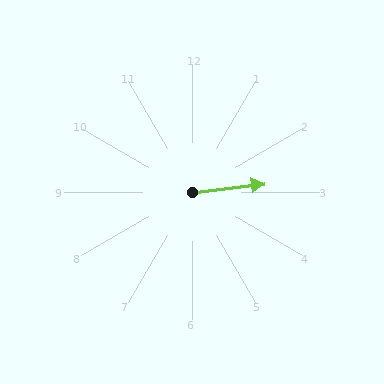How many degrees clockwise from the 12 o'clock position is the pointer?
Approximately 83 degrees.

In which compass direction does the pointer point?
East.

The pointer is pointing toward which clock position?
Roughly 3 o'clock.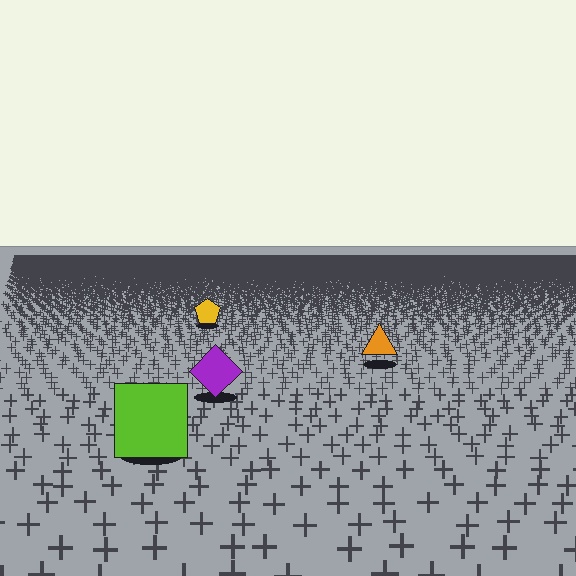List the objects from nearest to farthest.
From nearest to farthest: the lime square, the purple diamond, the orange triangle, the yellow pentagon.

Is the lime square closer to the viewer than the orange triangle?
Yes. The lime square is closer — you can tell from the texture gradient: the ground texture is coarser near it.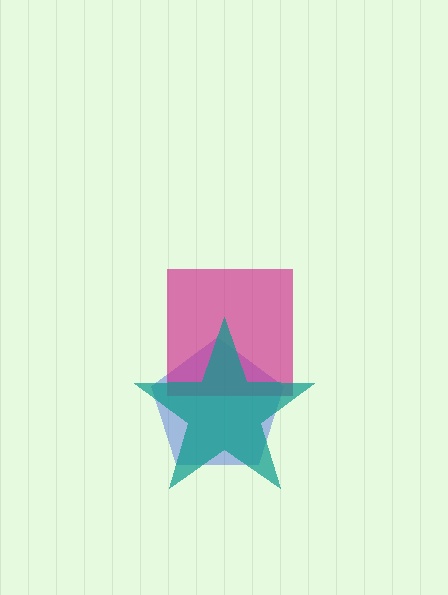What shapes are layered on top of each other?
The layered shapes are: a blue pentagon, a magenta square, a teal star.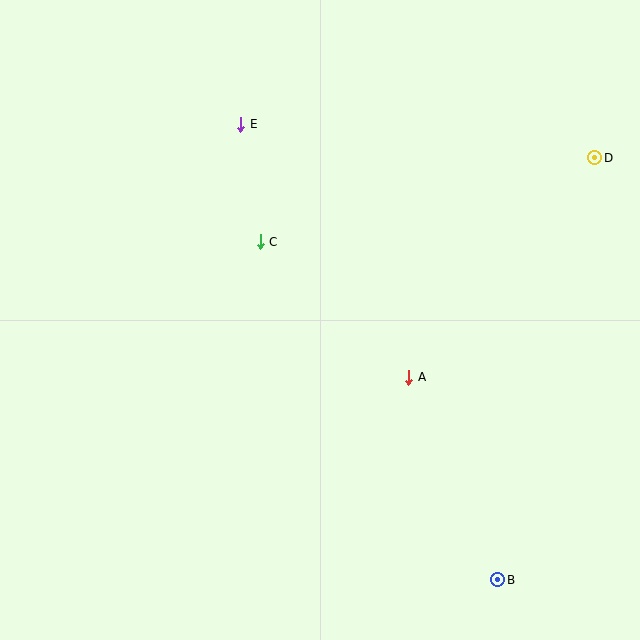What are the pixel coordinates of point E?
Point E is at (241, 124).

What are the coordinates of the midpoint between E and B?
The midpoint between E and B is at (369, 352).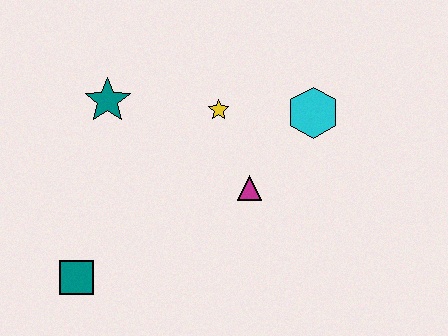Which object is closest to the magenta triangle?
The yellow star is closest to the magenta triangle.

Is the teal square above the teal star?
No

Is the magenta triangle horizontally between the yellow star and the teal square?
No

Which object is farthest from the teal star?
The cyan hexagon is farthest from the teal star.